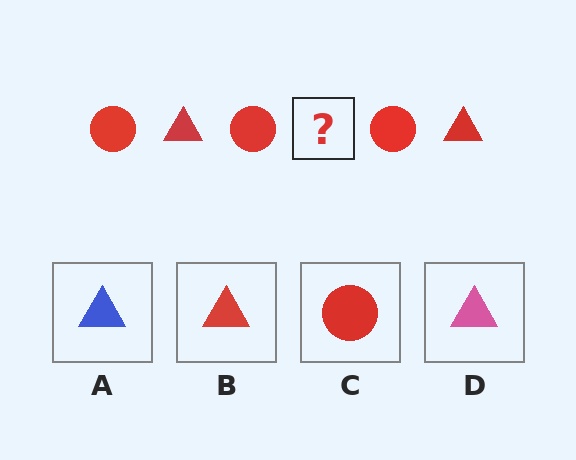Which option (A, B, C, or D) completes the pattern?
B.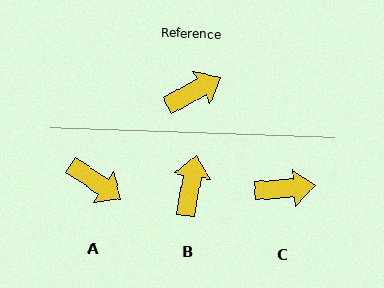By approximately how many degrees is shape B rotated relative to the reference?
Approximately 52 degrees counter-clockwise.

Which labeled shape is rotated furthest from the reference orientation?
A, about 63 degrees away.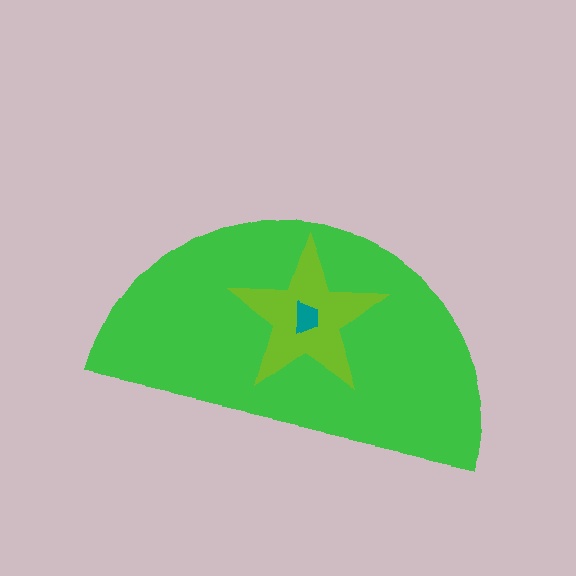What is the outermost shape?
The green semicircle.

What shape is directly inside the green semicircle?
The lime star.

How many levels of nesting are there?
3.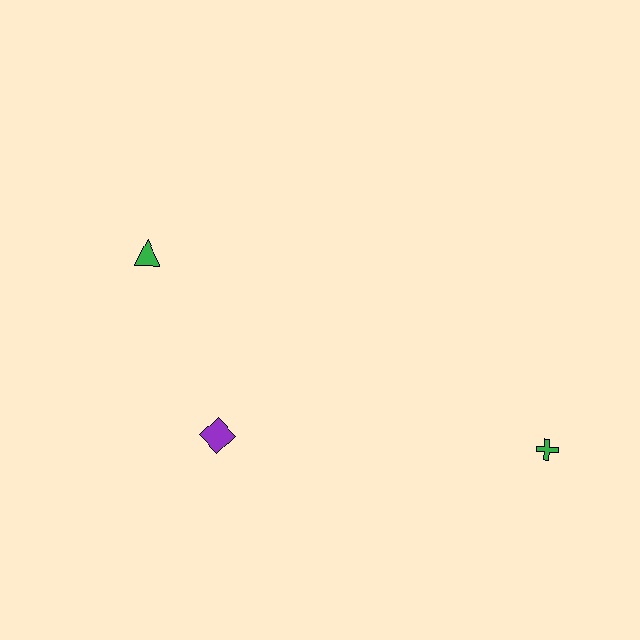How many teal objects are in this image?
There are no teal objects.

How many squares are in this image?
There are no squares.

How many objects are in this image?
There are 3 objects.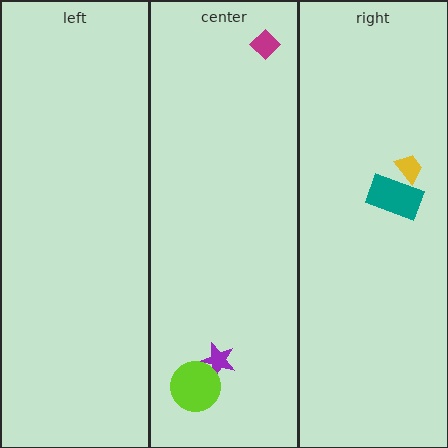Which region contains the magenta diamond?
The center region.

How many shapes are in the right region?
2.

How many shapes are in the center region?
3.